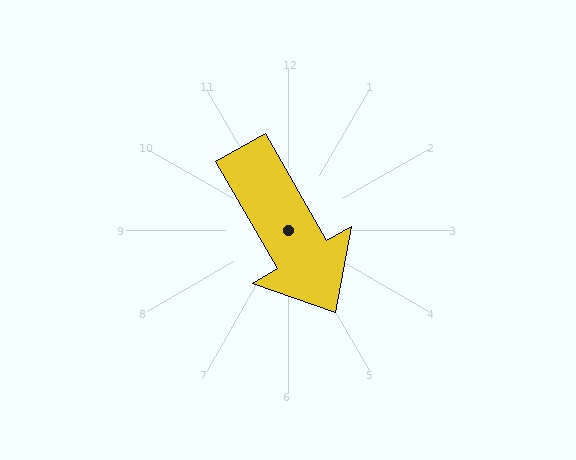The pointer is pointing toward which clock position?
Roughly 5 o'clock.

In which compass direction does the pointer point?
Southeast.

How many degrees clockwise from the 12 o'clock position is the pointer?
Approximately 150 degrees.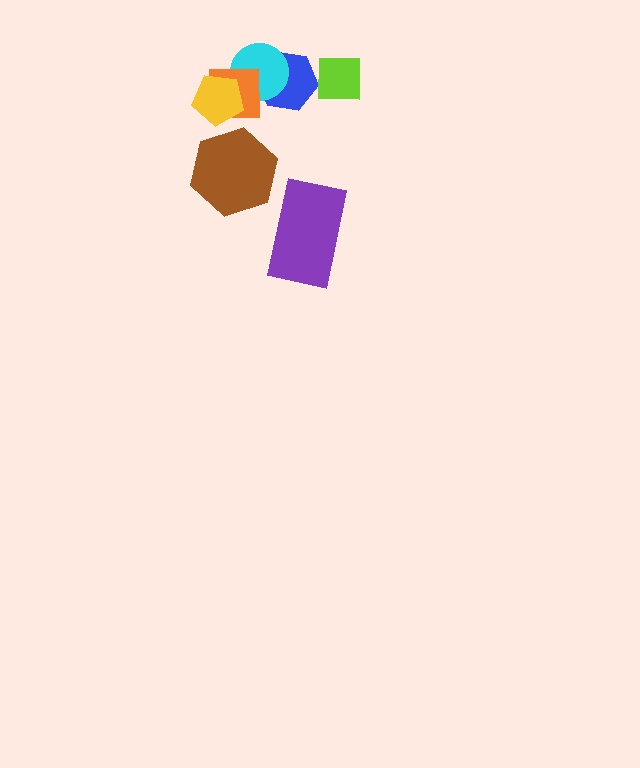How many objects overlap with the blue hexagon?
3 objects overlap with the blue hexagon.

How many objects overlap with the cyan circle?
3 objects overlap with the cyan circle.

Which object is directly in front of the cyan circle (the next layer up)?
The orange square is directly in front of the cyan circle.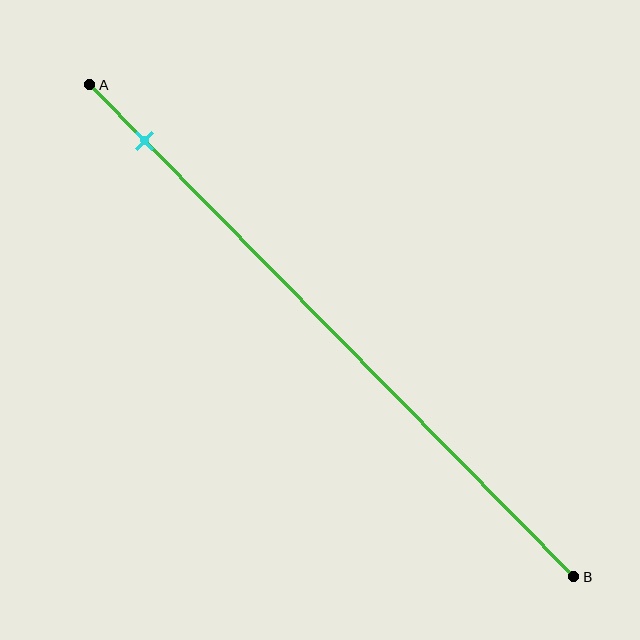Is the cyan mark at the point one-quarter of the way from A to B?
No, the mark is at about 10% from A, not at the 25% one-quarter point.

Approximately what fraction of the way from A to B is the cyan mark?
The cyan mark is approximately 10% of the way from A to B.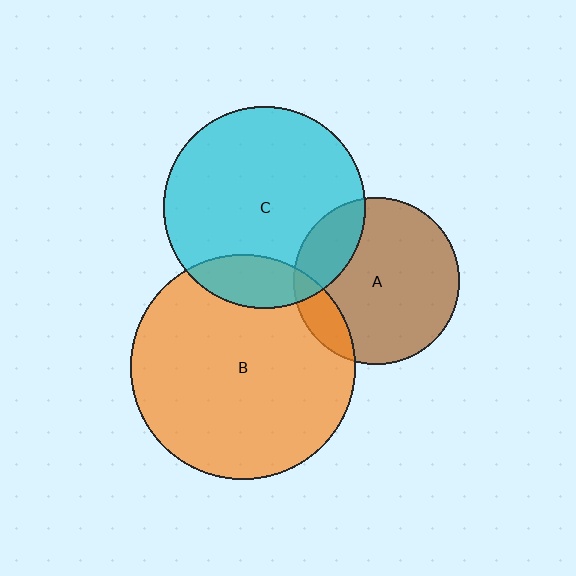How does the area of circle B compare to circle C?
Approximately 1.2 times.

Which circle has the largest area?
Circle B (orange).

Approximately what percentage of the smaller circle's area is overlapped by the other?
Approximately 20%.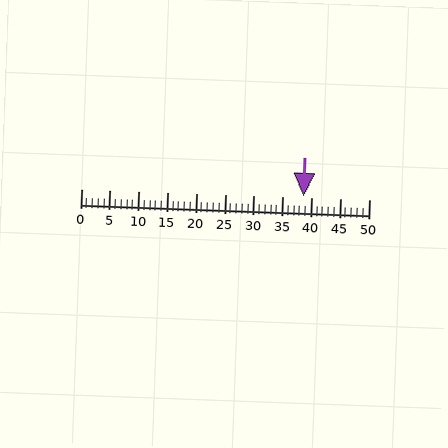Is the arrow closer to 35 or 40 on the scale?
The arrow is closer to 40.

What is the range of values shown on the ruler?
The ruler shows values from 0 to 50.